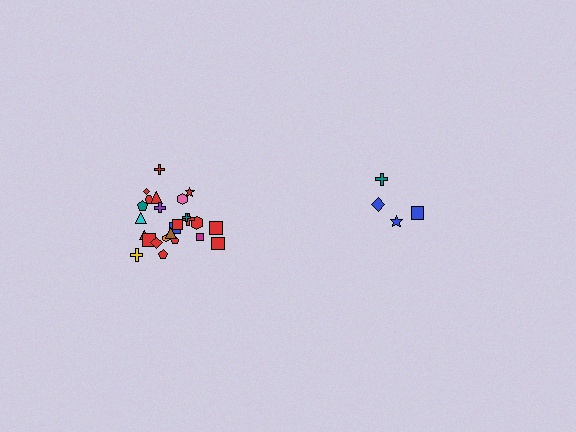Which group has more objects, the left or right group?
The left group.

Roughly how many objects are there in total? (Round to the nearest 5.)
Roughly 30 objects in total.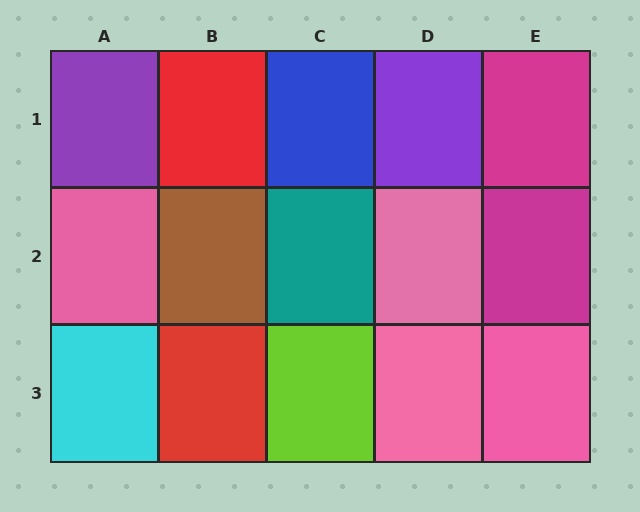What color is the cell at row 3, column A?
Cyan.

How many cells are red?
2 cells are red.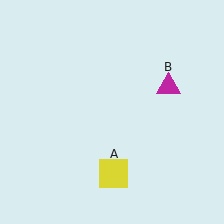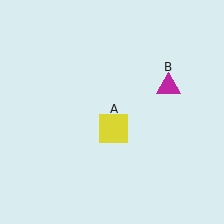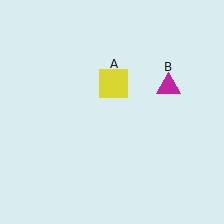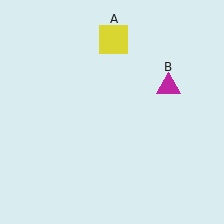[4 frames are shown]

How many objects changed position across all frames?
1 object changed position: yellow square (object A).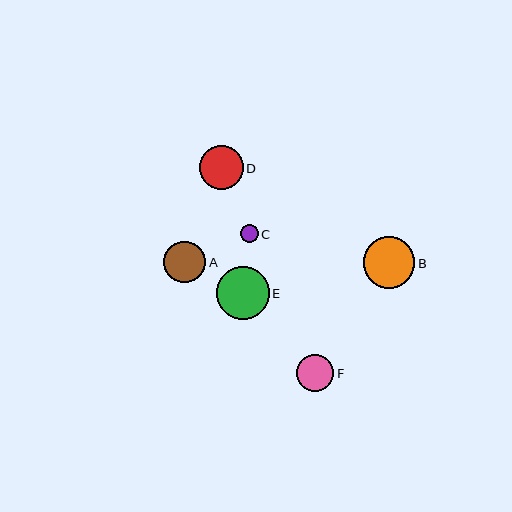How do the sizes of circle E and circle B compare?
Circle E and circle B are approximately the same size.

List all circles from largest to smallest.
From largest to smallest: E, B, D, A, F, C.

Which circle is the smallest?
Circle C is the smallest with a size of approximately 18 pixels.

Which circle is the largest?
Circle E is the largest with a size of approximately 53 pixels.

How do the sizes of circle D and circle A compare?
Circle D and circle A are approximately the same size.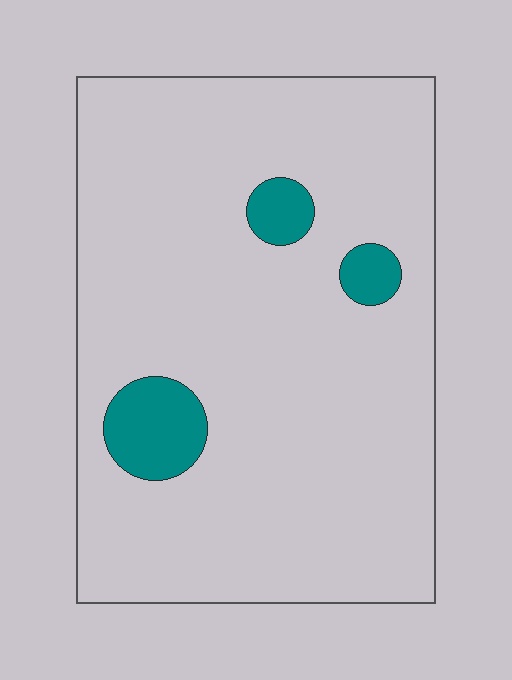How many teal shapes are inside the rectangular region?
3.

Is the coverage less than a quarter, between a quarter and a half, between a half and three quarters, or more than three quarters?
Less than a quarter.